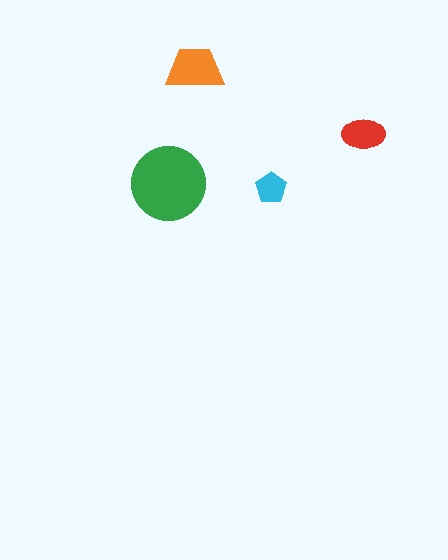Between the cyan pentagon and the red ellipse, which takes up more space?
The red ellipse.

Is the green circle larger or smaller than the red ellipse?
Larger.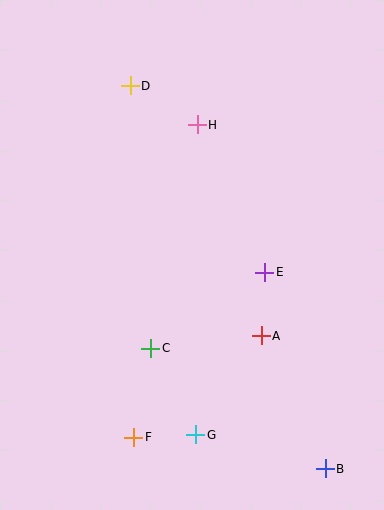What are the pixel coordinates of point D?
Point D is at (130, 86).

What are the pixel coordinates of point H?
Point H is at (197, 125).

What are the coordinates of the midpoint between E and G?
The midpoint between E and G is at (230, 354).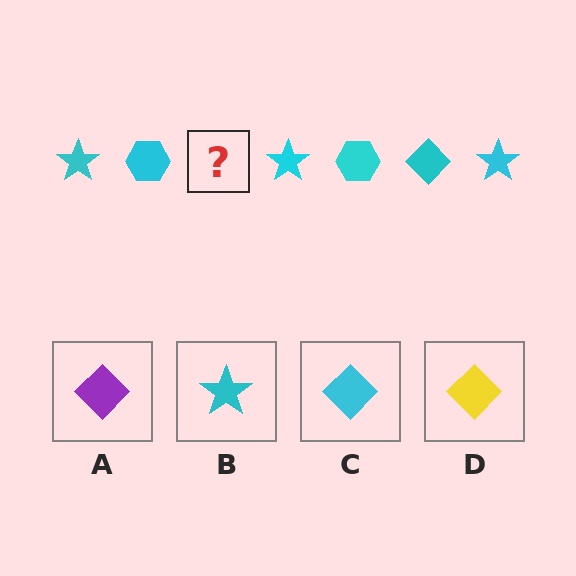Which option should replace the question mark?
Option C.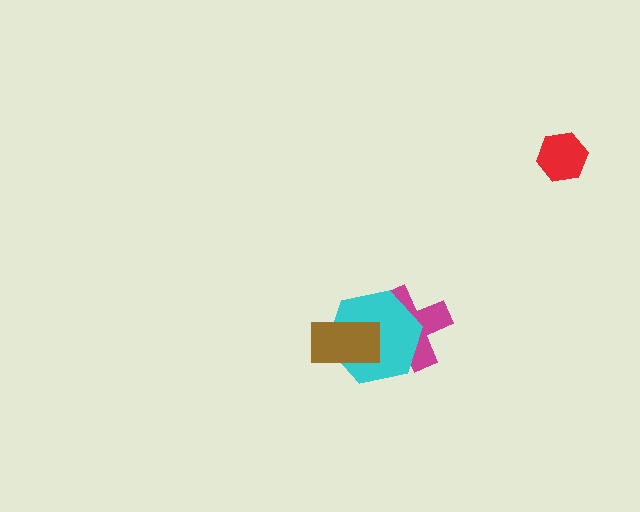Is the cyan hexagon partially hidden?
Yes, it is partially covered by another shape.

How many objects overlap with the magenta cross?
2 objects overlap with the magenta cross.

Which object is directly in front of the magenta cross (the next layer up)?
The cyan hexagon is directly in front of the magenta cross.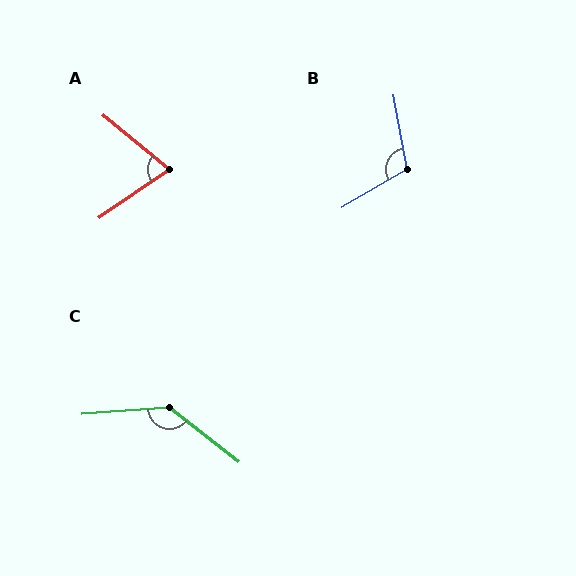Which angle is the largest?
C, at approximately 138 degrees.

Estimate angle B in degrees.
Approximately 110 degrees.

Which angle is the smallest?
A, at approximately 74 degrees.